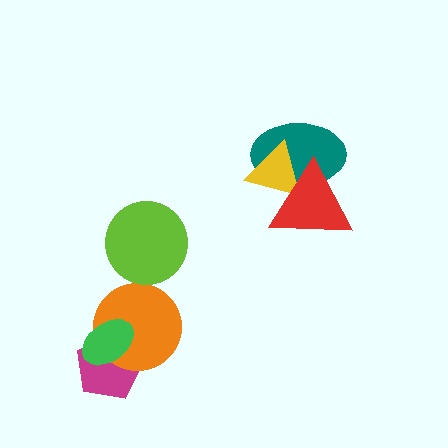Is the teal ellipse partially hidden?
Yes, it is partially covered by another shape.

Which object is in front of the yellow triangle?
The red triangle is in front of the yellow triangle.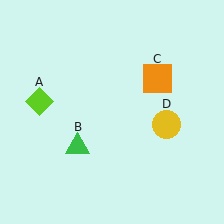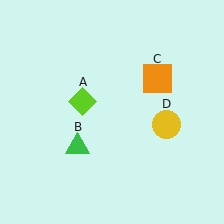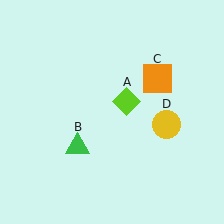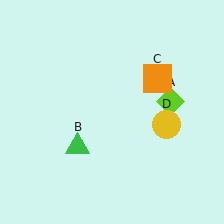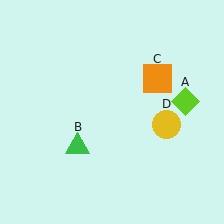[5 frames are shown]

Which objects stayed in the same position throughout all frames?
Green triangle (object B) and orange square (object C) and yellow circle (object D) remained stationary.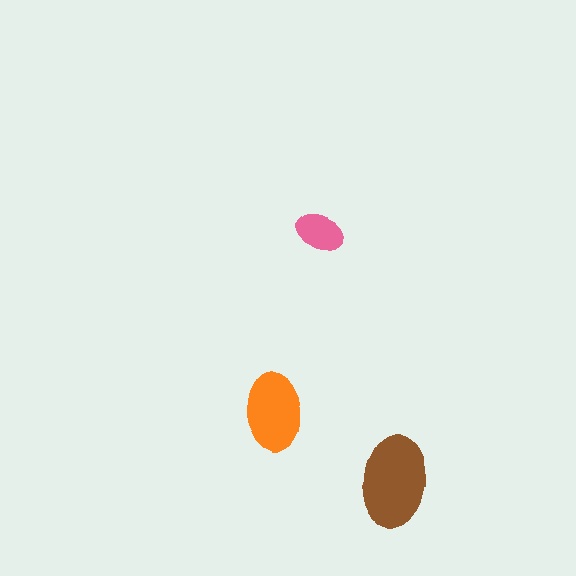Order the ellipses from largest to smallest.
the brown one, the orange one, the pink one.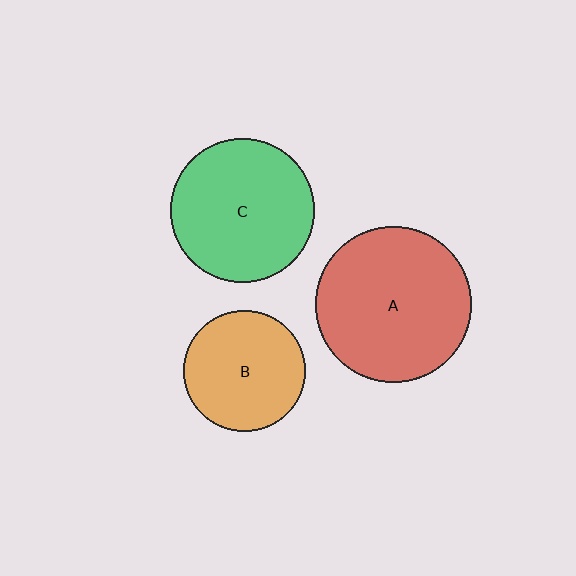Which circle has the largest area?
Circle A (red).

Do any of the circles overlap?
No, none of the circles overlap.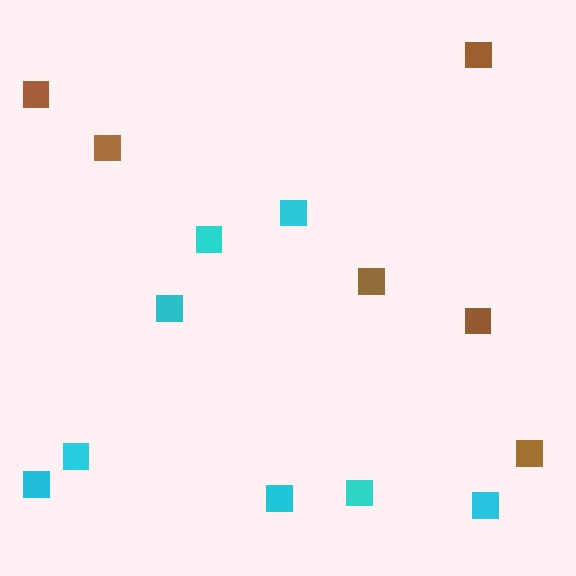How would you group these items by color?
There are 2 groups: one group of cyan squares (8) and one group of brown squares (6).